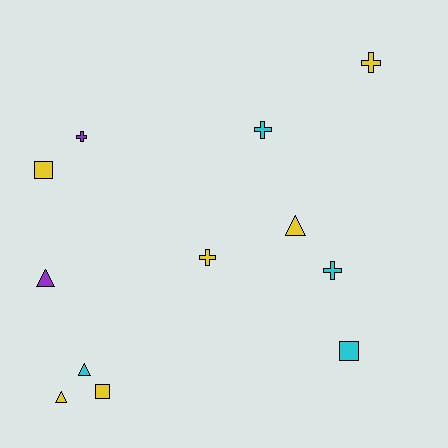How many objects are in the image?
There are 12 objects.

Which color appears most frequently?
Yellow, with 6 objects.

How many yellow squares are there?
There are 2 yellow squares.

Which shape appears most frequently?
Cross, with 5 objects.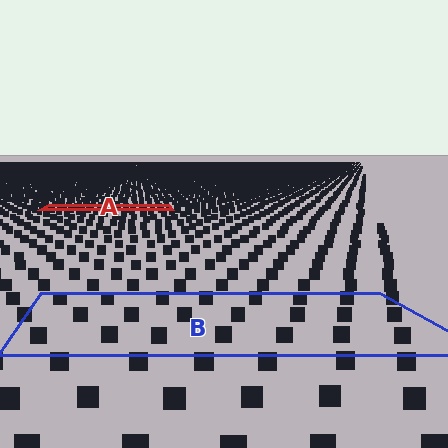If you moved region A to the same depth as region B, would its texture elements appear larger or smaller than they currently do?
They would appear larger. At a closer depth, the same texture elements are projected at a bigger on-screen size.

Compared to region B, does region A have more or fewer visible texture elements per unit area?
Region A has more texture elements per unit area — they are packed more densely because it is farther away.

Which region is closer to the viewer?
Region B is closer. The texture elements there are larger and more spread out.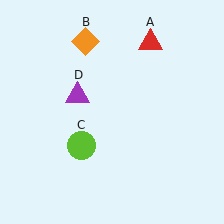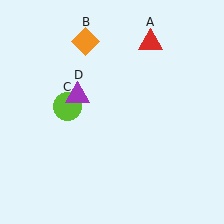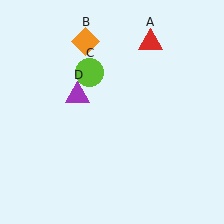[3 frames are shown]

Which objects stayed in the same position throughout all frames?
Red triangle (object A) and orange diamond (object B) and purple triangle (object D) remained stationary.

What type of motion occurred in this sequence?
The lime circle (object C) rotated clockwise around the center of the scene.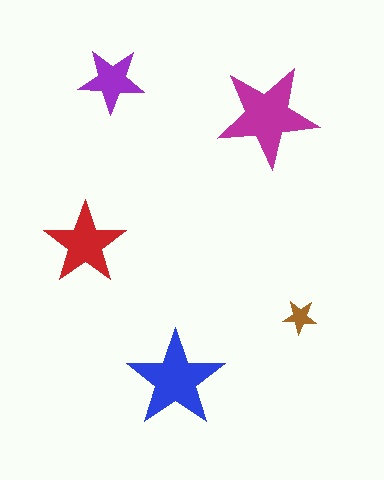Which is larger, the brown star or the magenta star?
The magenta one.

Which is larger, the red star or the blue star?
The blue one.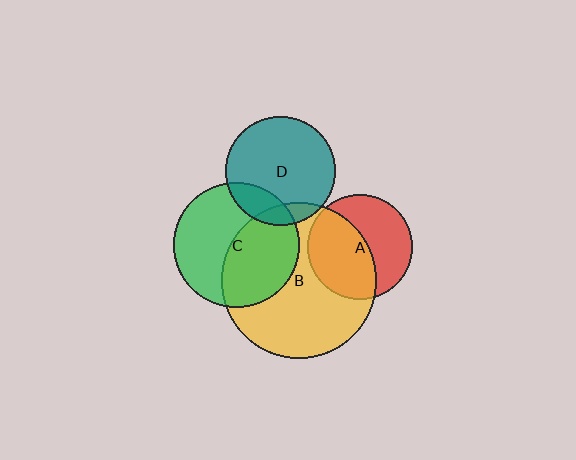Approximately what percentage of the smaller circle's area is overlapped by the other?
Approximately 10%.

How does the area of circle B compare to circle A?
Approximately 2.2 times.